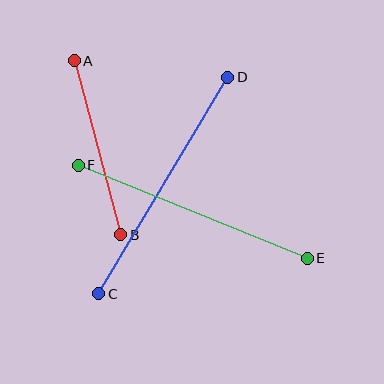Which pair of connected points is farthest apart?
Points C and D are farthest apart.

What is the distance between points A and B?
The distance is approximately 180 pixels.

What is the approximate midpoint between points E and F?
The midpoint is at approximately (193, 212) pixels.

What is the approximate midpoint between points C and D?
The midpoint is at approximately (163, 186) pixels.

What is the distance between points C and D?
The distance is approximately 253 pixels.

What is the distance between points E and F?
The distance is approximately 247 pixels.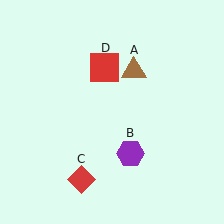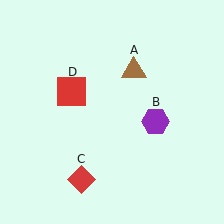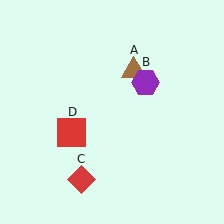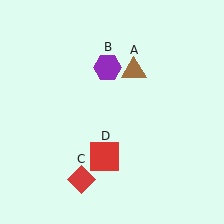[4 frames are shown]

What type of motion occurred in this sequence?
The purple hexagon (object B), red square (object D) rotated counterclockwise around the center of the scene.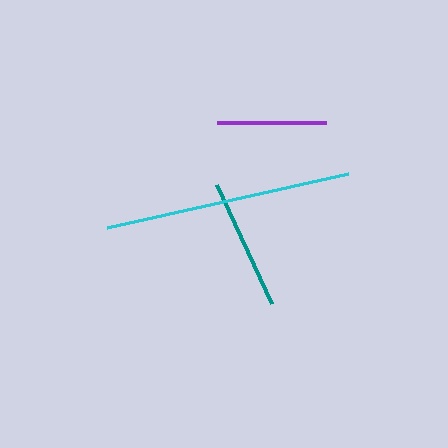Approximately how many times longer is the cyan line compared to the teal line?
The cyan line is approximately 1.9 times the length of the teal line.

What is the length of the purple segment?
The purple segment is approximately 109 pixels long.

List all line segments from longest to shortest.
From longest to shortest: cyan, teal, purple.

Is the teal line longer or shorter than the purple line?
The teal line is longer than the purple line.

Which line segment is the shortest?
The purple line is the shortest at approximately 109 pixels.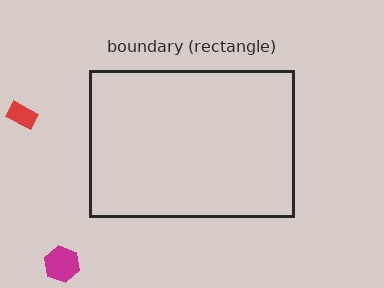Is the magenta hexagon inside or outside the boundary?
Outside.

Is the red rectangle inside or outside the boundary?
Outside.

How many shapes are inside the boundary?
0 inside, 2 outside.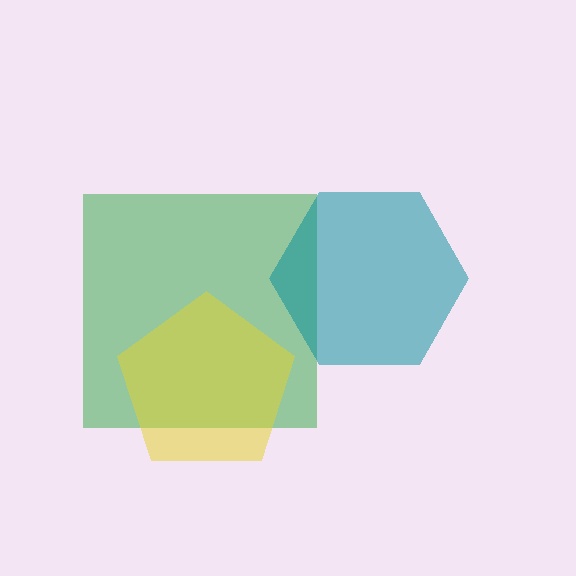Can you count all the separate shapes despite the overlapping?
Yes, there are 3 separate shapes.